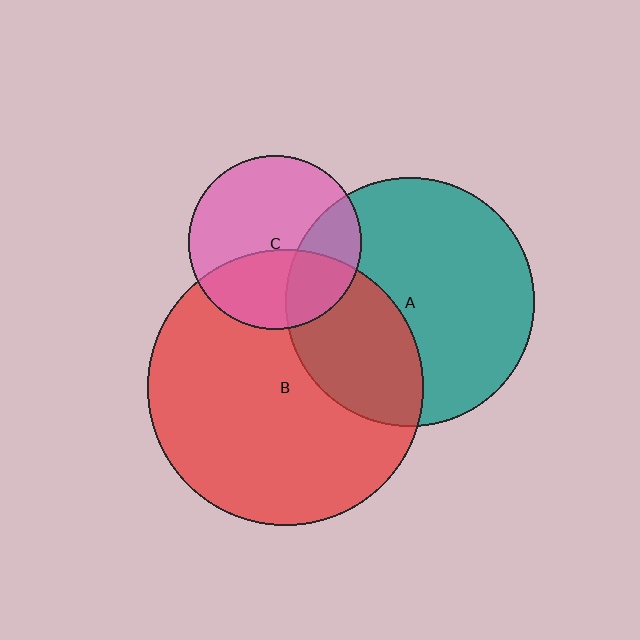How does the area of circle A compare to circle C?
Approximately 2.0 times.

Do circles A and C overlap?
Yes.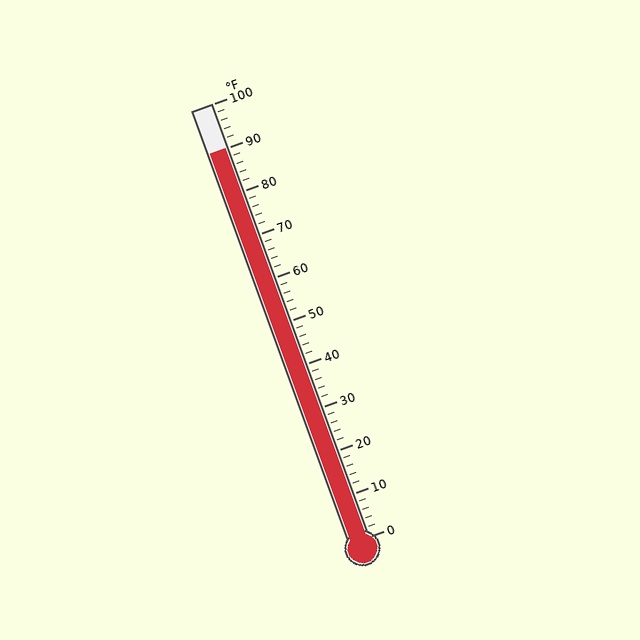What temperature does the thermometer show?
The thermometer shows approximately 90°F.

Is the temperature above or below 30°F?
The temperature is above 30°F.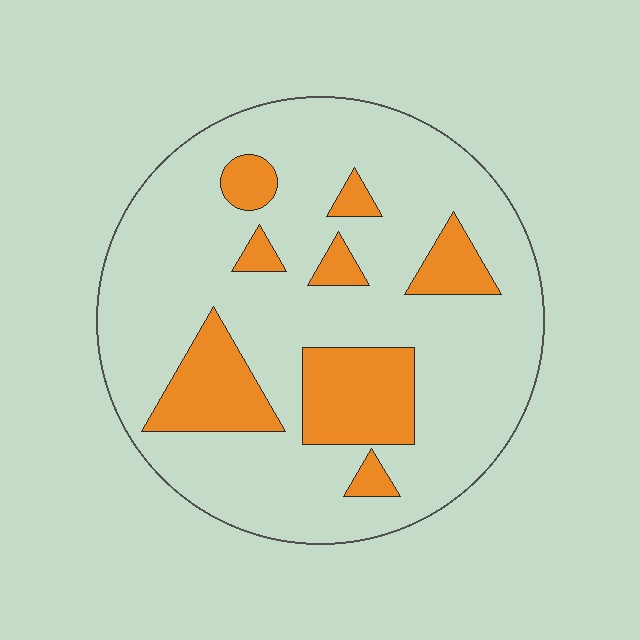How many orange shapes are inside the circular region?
8.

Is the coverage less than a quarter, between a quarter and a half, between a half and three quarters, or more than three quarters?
Less than a quarter.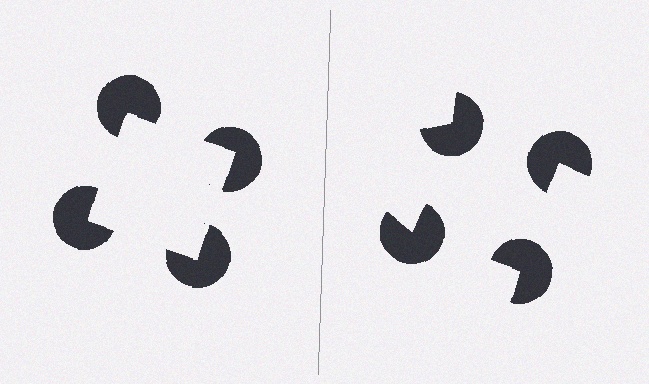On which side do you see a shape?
An illusory square appears on the left side. On the right side the wedge cuts are rotated, so no coherent shape forms.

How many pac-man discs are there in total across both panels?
8 — 4 on each side.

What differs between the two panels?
The pac-man discs are positioned identically on both sides; only the wedge orientations differ. On the left they align to a square; on the right they are misaligned.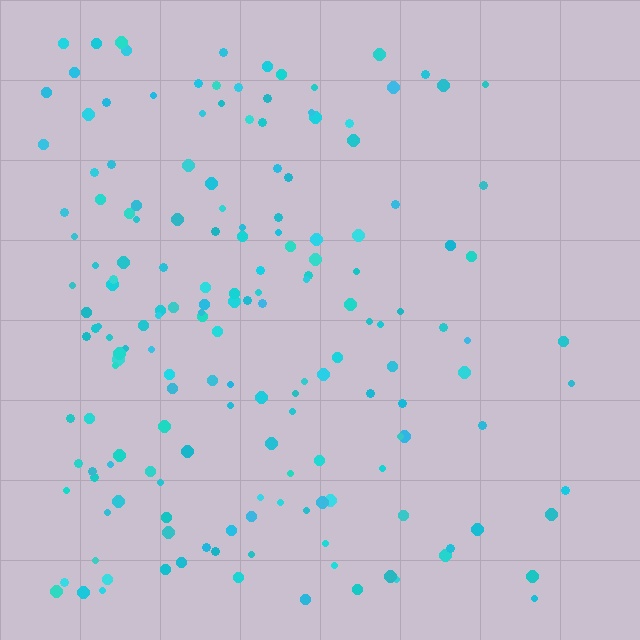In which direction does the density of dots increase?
From right to left, with the left side densest.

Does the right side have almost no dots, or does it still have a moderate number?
Still a moderate number, just noticeably fewer than the left.